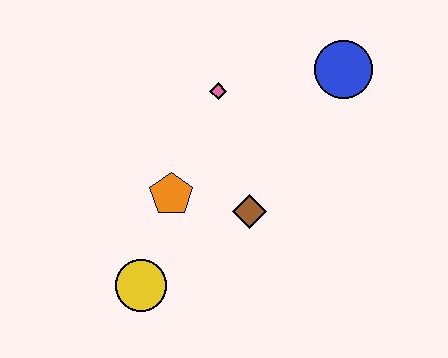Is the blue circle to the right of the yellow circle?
Yes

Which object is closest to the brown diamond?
The orange pentagon is closest to the brown diamond.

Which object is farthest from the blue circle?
The yellow circle is farthest from the blue circle.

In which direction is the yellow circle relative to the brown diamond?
The yellow circle is to the left of the brown diamond.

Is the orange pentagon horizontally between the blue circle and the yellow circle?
Yes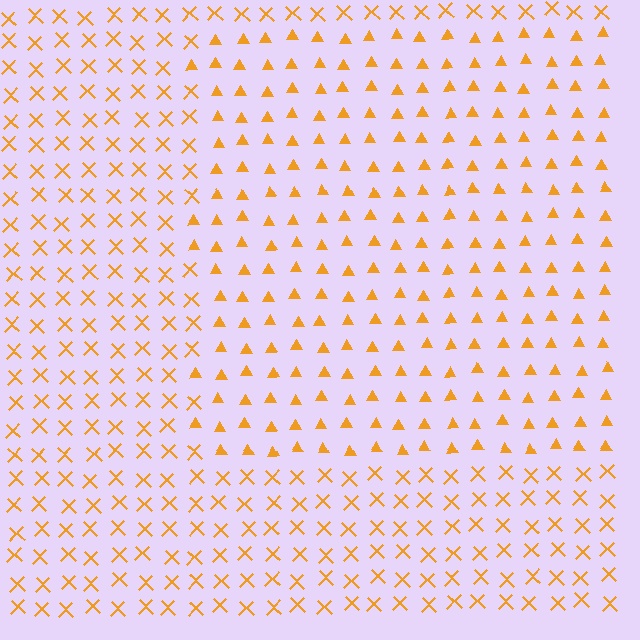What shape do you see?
I see a rectangle.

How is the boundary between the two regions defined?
The boundary is defined by a change in element shape: triangles inside vs. X marks outside. All elements share the same color and spacing.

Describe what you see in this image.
The image is filled with small orange elements arranged in a uniform grid. A rectangle-shaped region contains triangles, while the surrounding area contains X marks. The boundary is defined purely by the change in element shape.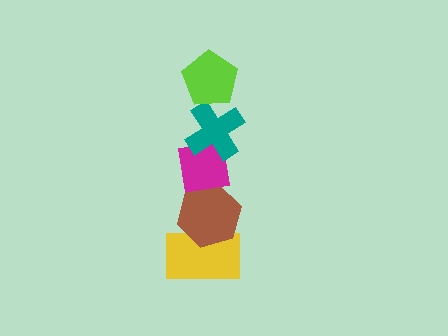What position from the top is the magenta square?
The magenta square is 3rd from the top.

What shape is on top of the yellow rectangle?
The brown hexagon is on top of the yellow rectangle.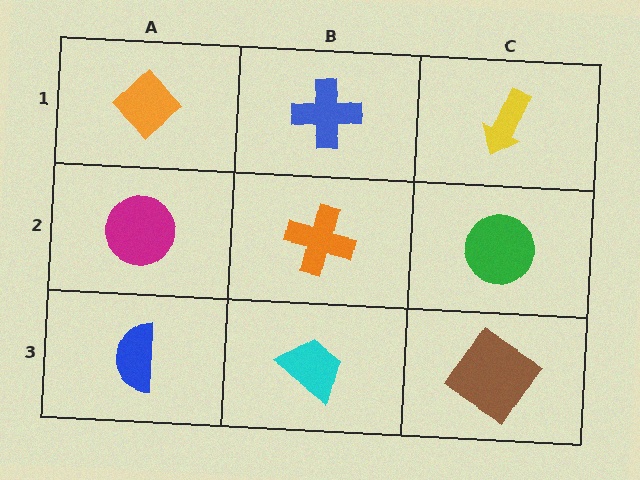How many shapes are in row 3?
3 shapes.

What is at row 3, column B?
A cyan trapezoid.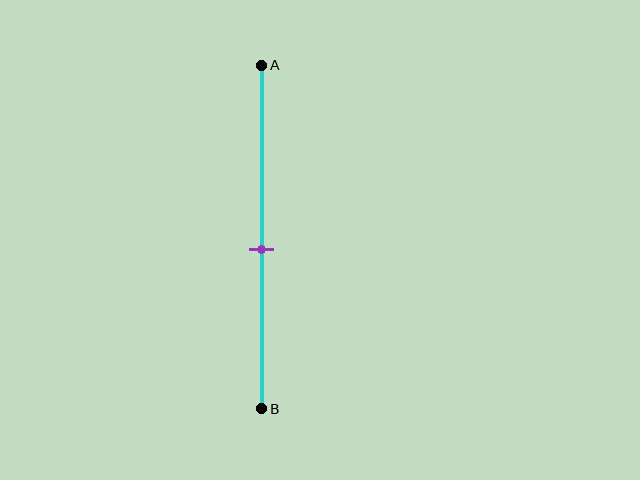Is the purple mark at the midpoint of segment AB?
No, the mark is at about 55% from A, not at the 50% midpoint.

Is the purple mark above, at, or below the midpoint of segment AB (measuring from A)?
The purple mark is below the midpoint of segment AB.